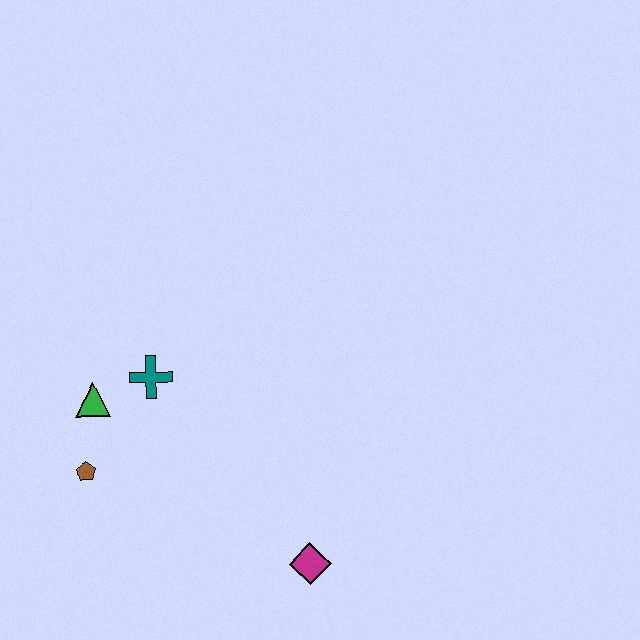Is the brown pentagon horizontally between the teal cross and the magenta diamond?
No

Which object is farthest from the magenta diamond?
The green triangle is farthest from the magenta diamond.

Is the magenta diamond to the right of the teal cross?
Yes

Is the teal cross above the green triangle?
Yes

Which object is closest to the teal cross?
The green triangle is closest to the teal cross.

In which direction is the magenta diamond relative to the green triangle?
The magenta diamond is to the right of the green triangle.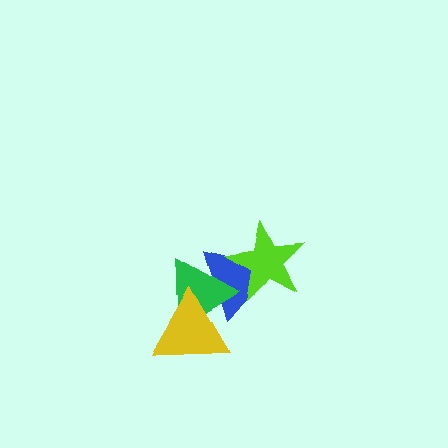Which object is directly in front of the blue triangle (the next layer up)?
The green triangle is directly in front of the blue triangle.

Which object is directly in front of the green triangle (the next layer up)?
The yellow triangle is directly in front of the green triangle.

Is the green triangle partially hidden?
Yes, it is partially covered by another shape.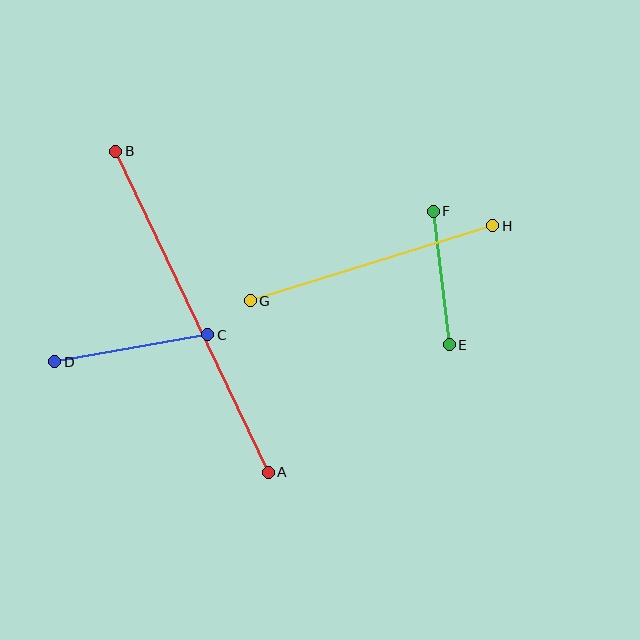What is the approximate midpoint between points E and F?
The midpoint is at approximately (441, 278) pixels.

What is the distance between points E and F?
The distance is approximately 134 pixels.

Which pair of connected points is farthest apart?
Points A and B are farthest apart.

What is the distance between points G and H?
The distance is approximately 254 pixels.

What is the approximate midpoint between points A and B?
The midpoint is at approximately (192, 312) pixels.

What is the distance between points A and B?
The distance is approximately 356 pixels.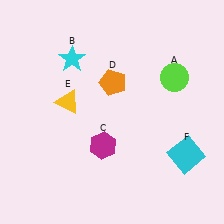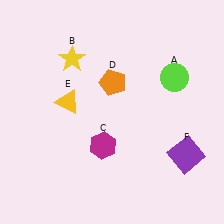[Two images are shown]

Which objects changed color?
B changed from cyan to yellow. F changed from cyan to purple.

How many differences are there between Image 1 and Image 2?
There are 2 differences between the two images.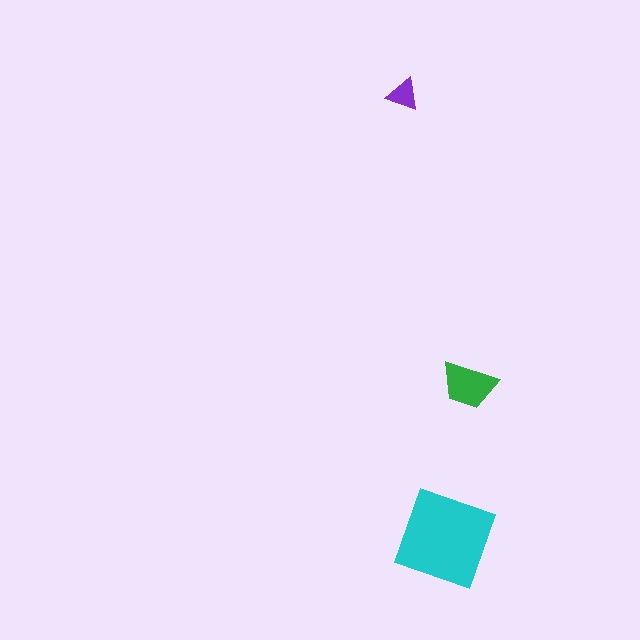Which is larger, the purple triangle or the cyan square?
The cyan square.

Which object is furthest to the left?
The purple triangle is leftmost.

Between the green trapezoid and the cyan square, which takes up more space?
The cyan square.